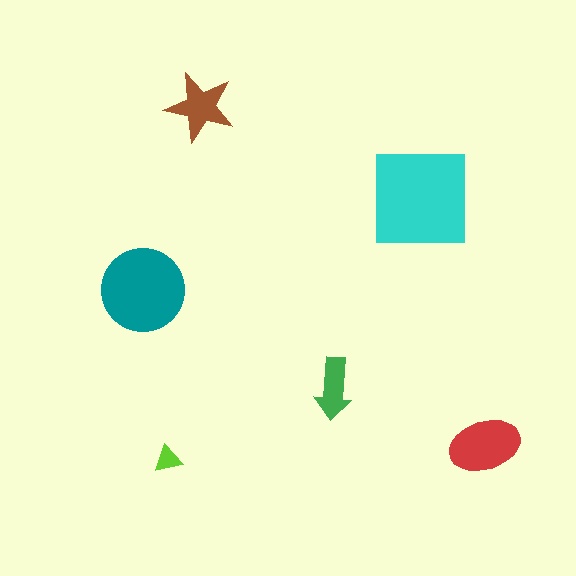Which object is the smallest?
The lime triangle.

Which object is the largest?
The cyan square.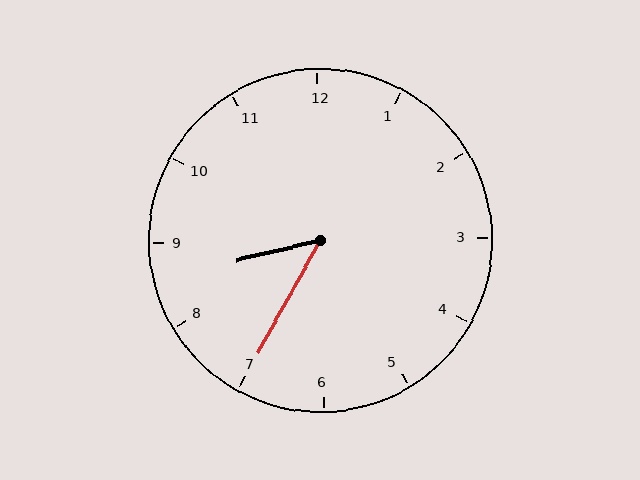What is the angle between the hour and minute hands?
Approximately 48 degrees.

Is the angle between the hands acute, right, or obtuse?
It is acute.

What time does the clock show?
8:35.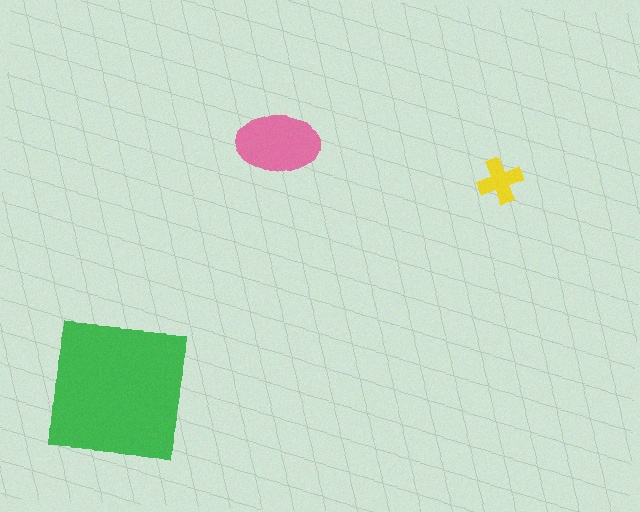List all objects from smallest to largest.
The yellow cross, the pink ellipse, the green square.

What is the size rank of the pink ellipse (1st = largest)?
2nd.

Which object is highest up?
The pink ellipse is topmost.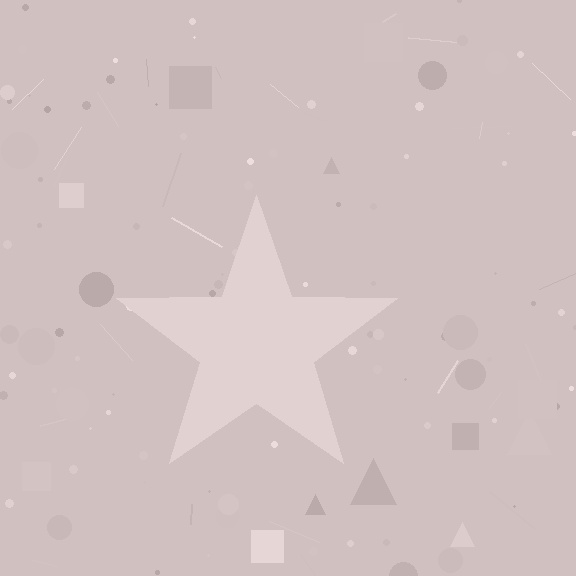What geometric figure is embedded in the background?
A star is embedded in the background.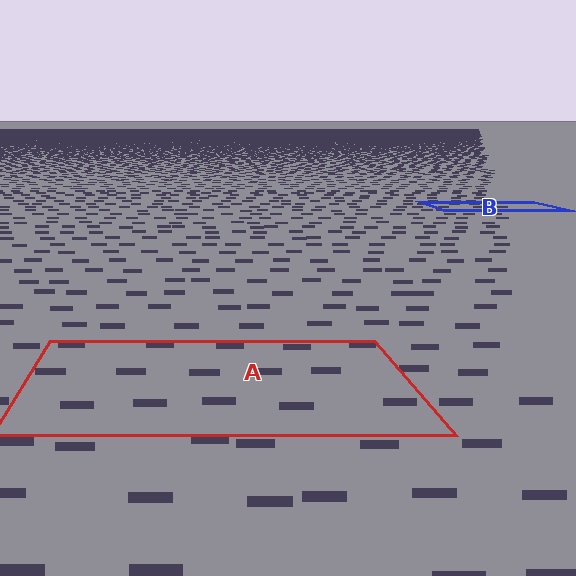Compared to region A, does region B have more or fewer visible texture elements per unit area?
Region B has more texture elements per unit area — they are packed more densely because it is farther away.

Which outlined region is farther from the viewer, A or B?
Region B is farther from the viewer — the texture elements inside it appear smaller and more densely packed.